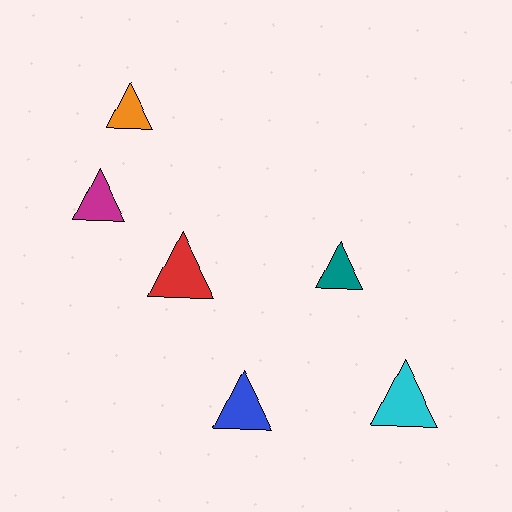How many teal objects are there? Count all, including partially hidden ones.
There is 1 teal object.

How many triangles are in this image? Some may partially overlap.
There are 6 triangles.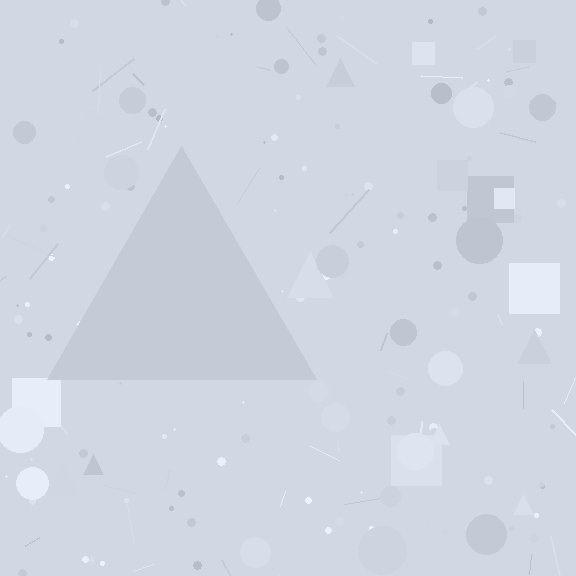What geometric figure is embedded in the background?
A triangle is embedded in the background.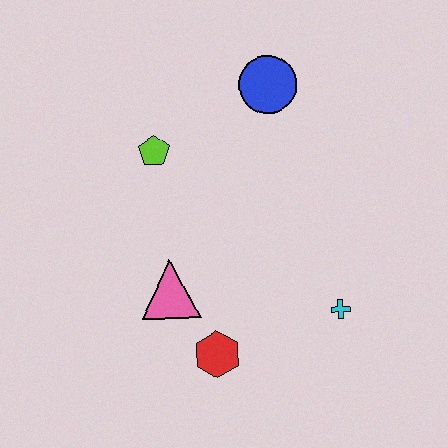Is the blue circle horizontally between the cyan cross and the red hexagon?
Yes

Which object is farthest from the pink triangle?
The blue circle is farthest from the pink triangle.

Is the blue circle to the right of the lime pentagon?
Yes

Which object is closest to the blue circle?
The lime pentagon is closest to the blue circle.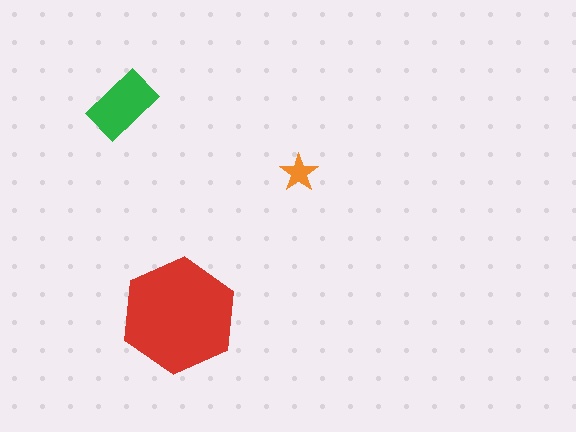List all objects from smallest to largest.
The orange star, the green rectangle, the red hexagon.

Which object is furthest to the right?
The orange star is rightmost.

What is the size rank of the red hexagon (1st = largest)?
1st.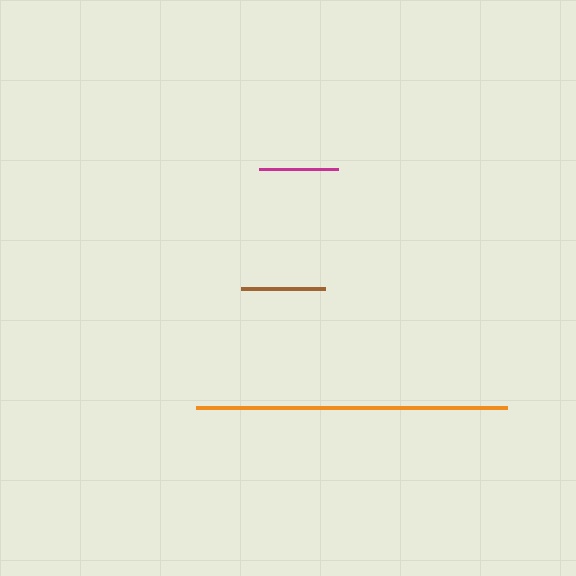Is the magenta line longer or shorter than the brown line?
The brown line is longer than the magenta line.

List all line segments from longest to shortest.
From longest to shortest: orange, brown, magenta.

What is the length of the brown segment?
The brown segment is approximately 84 pixels long.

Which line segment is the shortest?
The magenta line is the shortest at approximately 79 pixels.